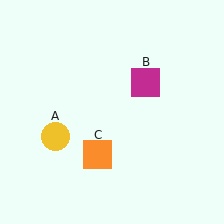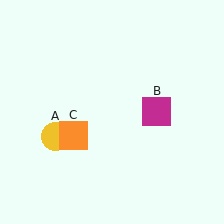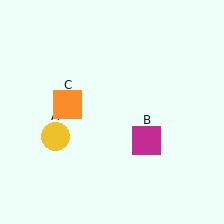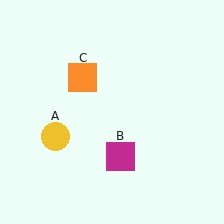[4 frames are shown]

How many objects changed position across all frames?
2 objects changed position: magenta square (object B), orange square (object C).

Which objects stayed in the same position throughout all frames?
Yellow circle (object A) remained stationary.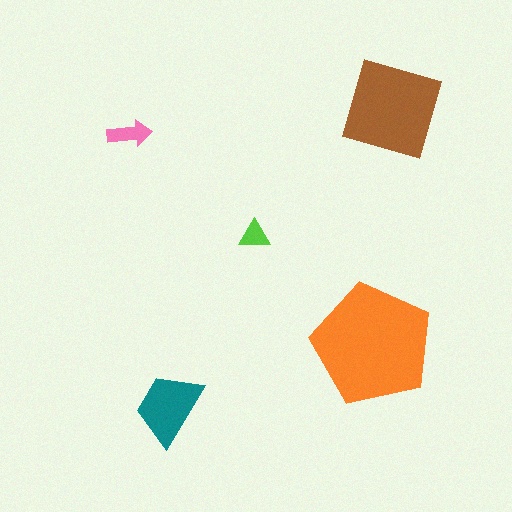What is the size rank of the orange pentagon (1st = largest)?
1st.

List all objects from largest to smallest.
The orange pentagon, the brown diamond, the teal trapezoid, the pink arrow, the lime triangle.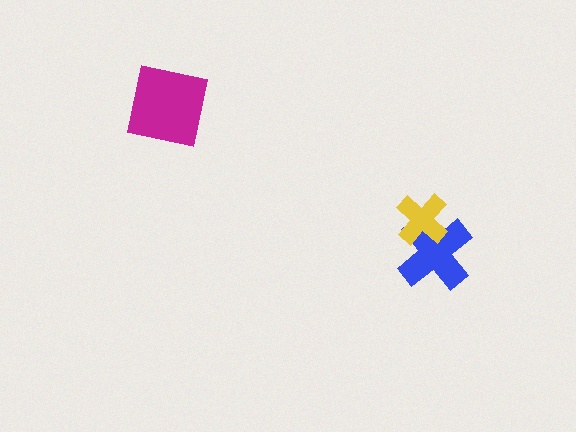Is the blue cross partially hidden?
Yes, it is partially covered by another shape.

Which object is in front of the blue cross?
The yellow cross is in front of the blue cross.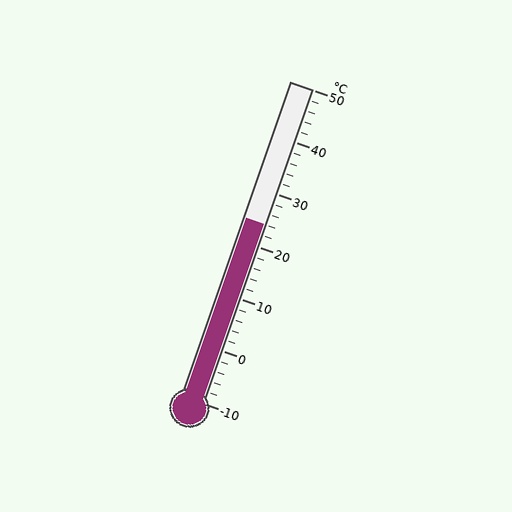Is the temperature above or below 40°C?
The temperature is below 40°C.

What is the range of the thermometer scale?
The thermometer scale ranges from -10°C to 50°C.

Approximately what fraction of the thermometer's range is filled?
The thermometer is filled to approximately 55% of its range.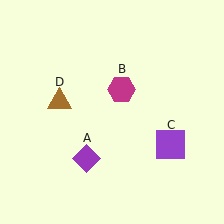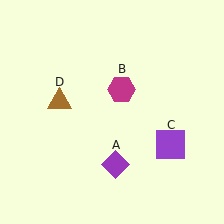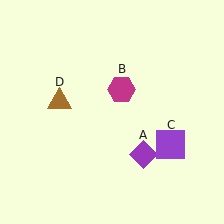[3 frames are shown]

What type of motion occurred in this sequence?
The purple diamond (object A) rotated counterclockwise around the center of the scene.